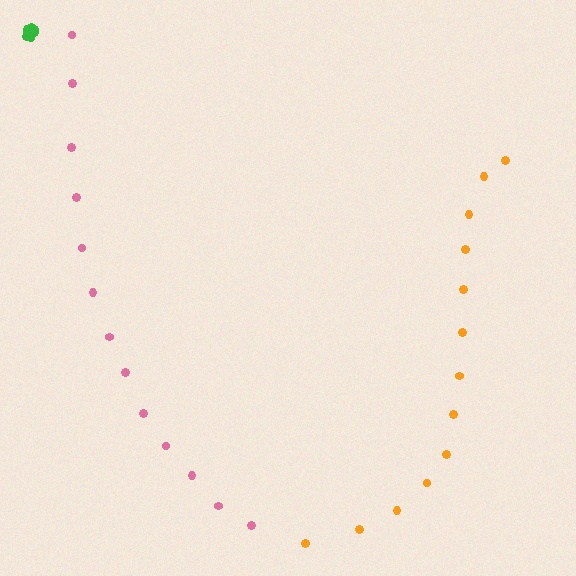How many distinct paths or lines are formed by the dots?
There are 3 distinct paths.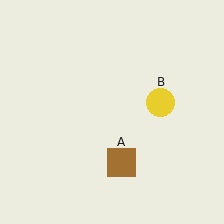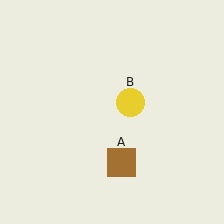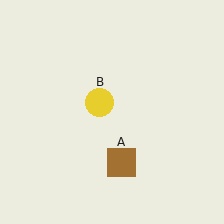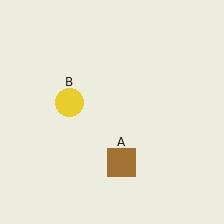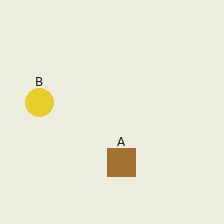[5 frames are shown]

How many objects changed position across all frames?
1 object changed position: yellow circle (object B).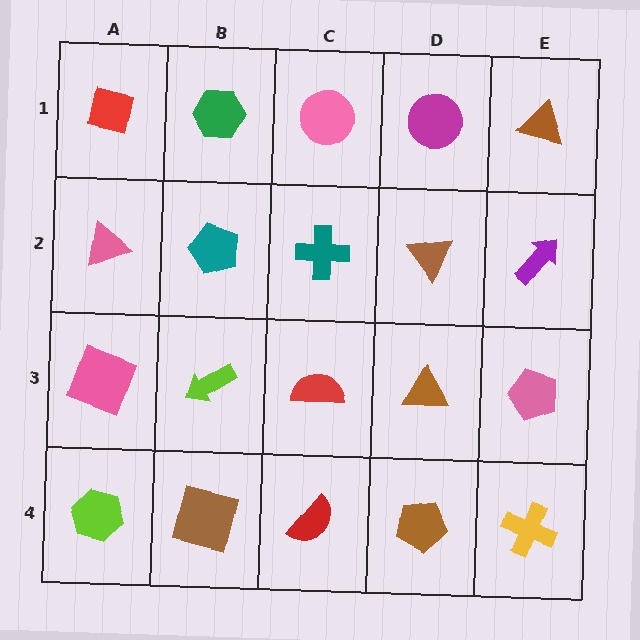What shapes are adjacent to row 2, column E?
A brown triangle (row 1, column E), a pink pentagon (row 3, column E), a brown triangle (row 2, column D).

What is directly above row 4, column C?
A red semicircle.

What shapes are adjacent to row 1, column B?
A teal pentagon (row 2, column B), a red square (row 1, column A), a pink circle (row 1, column C).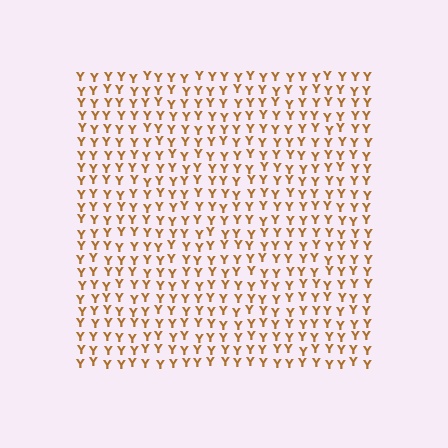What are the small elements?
The small elements are letter Y's.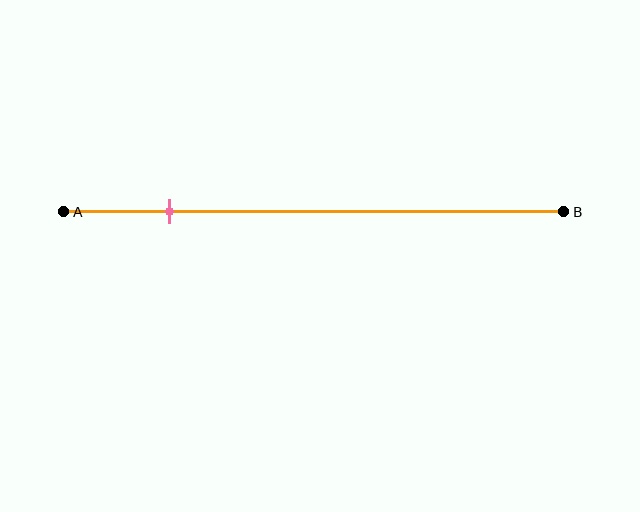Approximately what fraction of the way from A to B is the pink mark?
The pink mark is approximately 20% of the way from A to B.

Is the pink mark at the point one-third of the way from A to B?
No, the mark is at about 20% from A, not at the 33% one-third point.